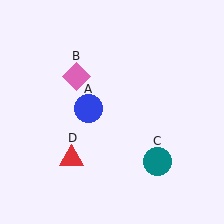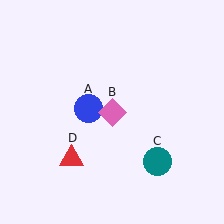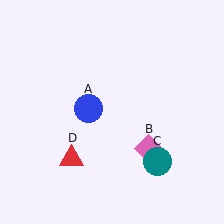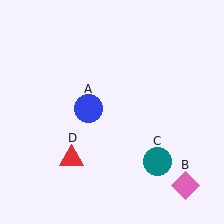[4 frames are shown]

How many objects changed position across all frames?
1 object changed position: pink diamond (object B).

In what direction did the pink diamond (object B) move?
The pink diamond (object B) moved down and to the right.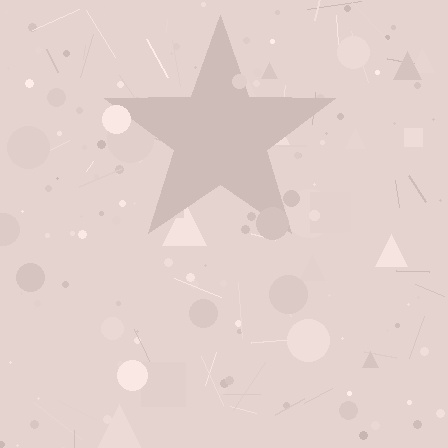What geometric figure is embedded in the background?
A star is embedded in the background.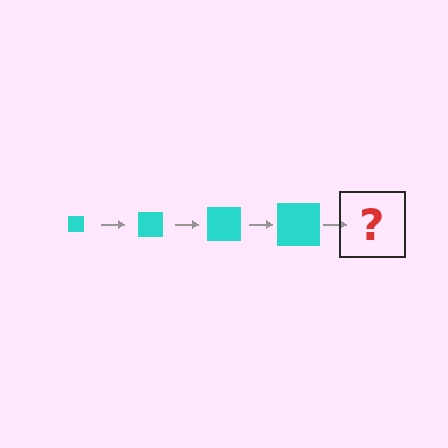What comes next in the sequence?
The next element should be a cyan square, larger than the previous one.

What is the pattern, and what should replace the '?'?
The pattern is that the square gets progressively larger each step. The '?' should be a cyan square, larger than the previous one.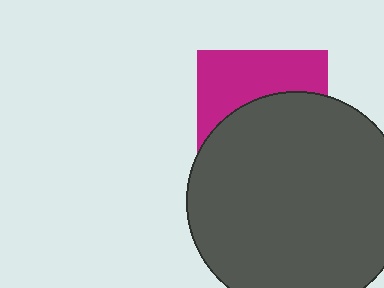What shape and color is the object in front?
The object in front is a dark gray circle.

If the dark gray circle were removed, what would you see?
You would see the complete magenta square.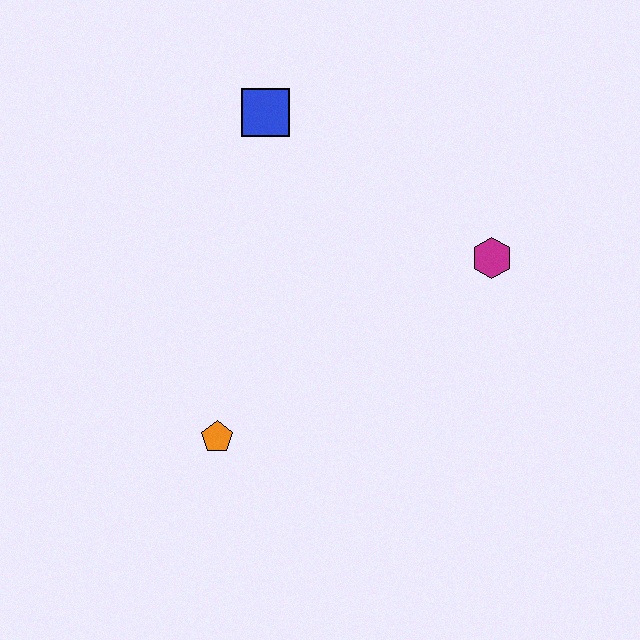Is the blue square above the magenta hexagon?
Yes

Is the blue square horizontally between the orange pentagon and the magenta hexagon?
Yes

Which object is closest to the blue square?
The magenta hexagon is closest to the blue square.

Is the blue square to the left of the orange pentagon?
No